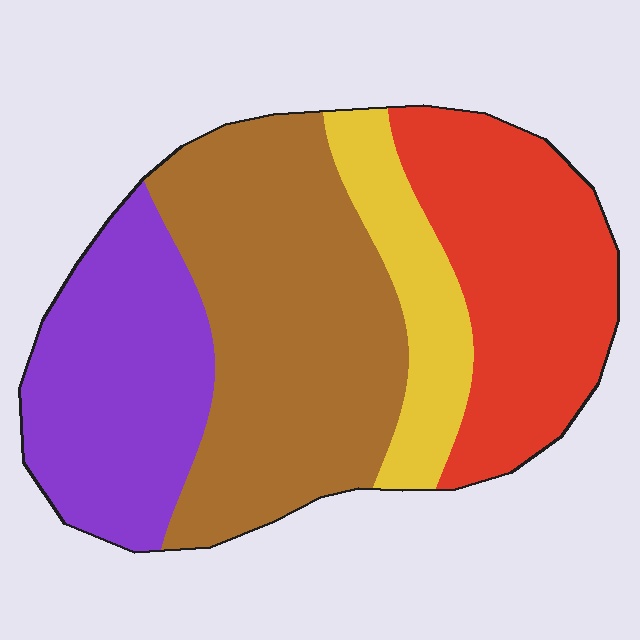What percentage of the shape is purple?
Purple covers roughly 25% of the shape.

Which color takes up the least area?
Yellow, at roughly 10%.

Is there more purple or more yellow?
Purple.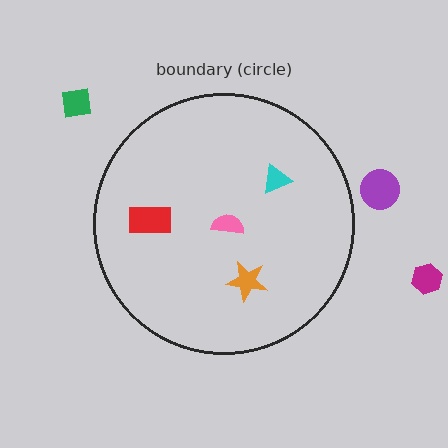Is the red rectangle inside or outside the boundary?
Inside.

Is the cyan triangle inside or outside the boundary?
Inside.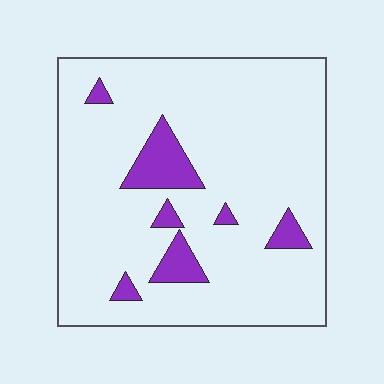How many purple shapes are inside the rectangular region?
7.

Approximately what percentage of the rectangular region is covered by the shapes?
Approximately 10%.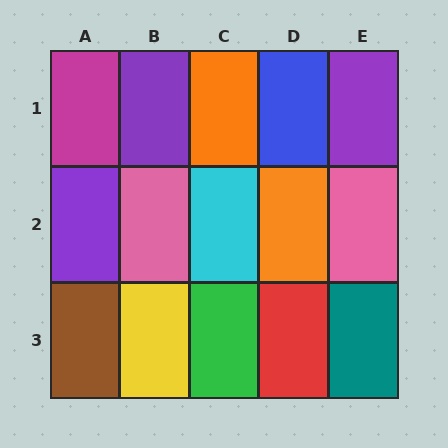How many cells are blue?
1 cell is blue.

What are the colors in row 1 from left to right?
Magenta, purple, orange, blue, purple.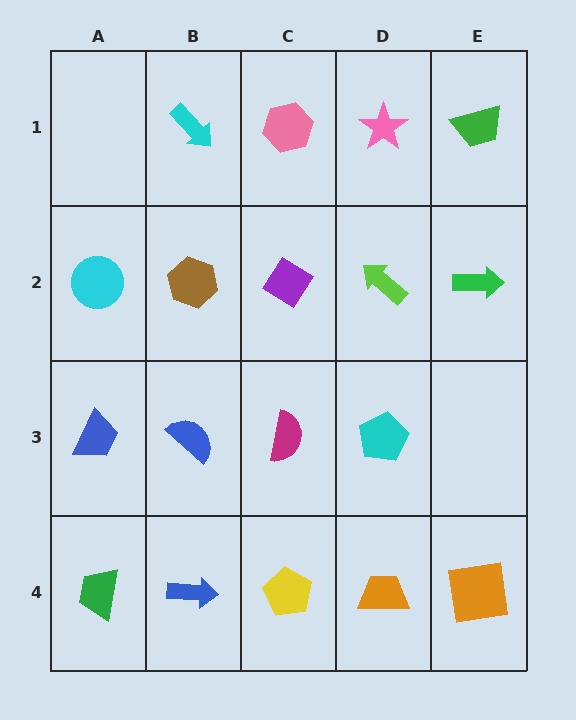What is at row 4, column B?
A blue arrow.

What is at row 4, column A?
A green trapezoid.